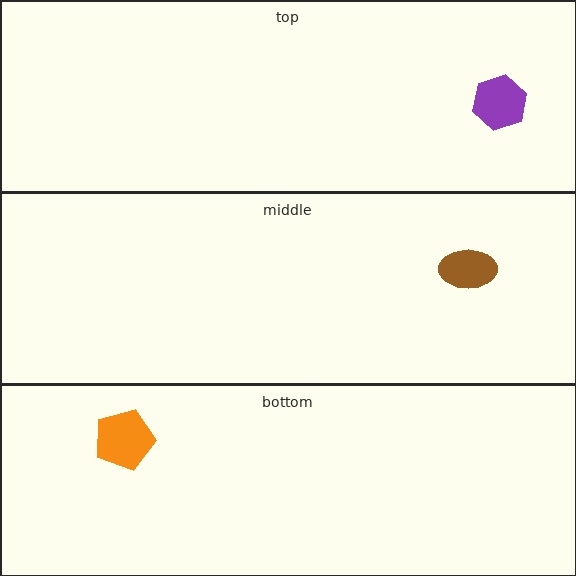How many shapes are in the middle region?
1.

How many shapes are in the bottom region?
1.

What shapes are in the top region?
The purple hexagon.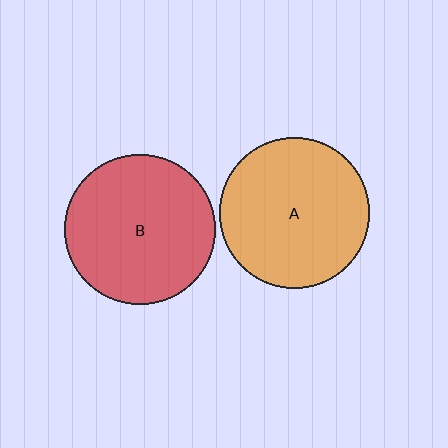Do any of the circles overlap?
No, none of the circles overlap.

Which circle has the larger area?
Circle A (orange).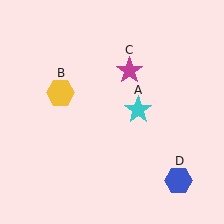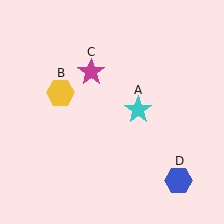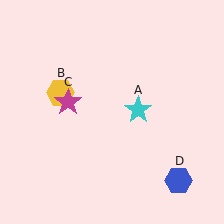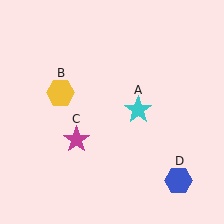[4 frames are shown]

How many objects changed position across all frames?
1 object changed position: magenta star (object C).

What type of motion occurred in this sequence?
The magenta star (object C) rotated counterclockwise around the center of the scene.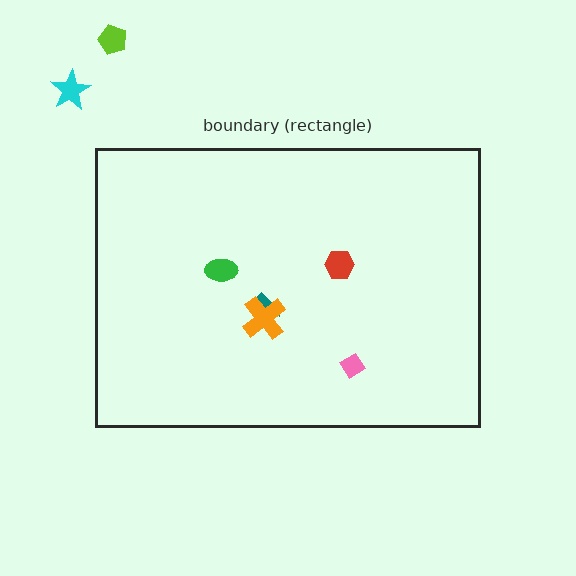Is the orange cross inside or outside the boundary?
Inside.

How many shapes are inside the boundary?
5 inside, 2 outside.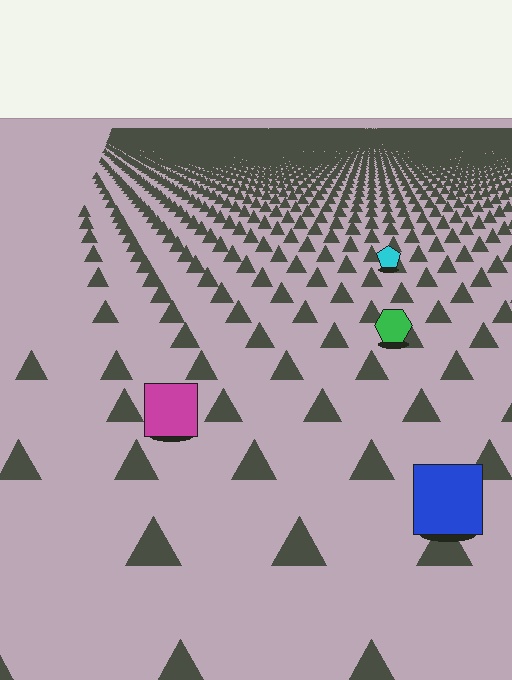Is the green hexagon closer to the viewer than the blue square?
No. The blue square is closer — you can tell from the texture gradient: the ground texture is coarser near it.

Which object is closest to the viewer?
The blue square is closest. The texture marks near it are larger and more spread out.